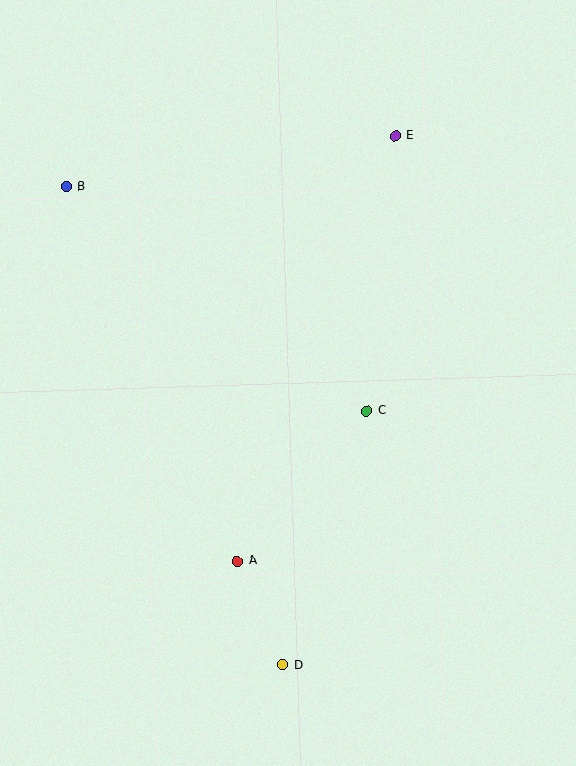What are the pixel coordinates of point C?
Point C is at (367, 411).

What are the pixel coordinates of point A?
Point A is at (237, 561).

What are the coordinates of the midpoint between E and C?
The midpoint between E and C is at (381, 273).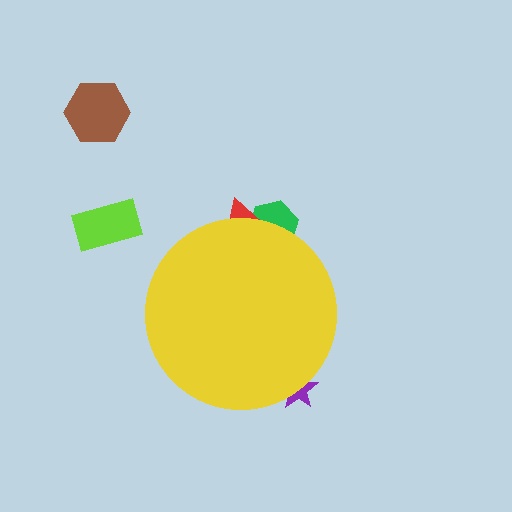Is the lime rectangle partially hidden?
No, the lime rectangle is fully visible.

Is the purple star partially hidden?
Yes, the purple star is partially hidden behind the yellow circle.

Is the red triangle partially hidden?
Yes, the red triangle is partially hidden behind the yellow circle.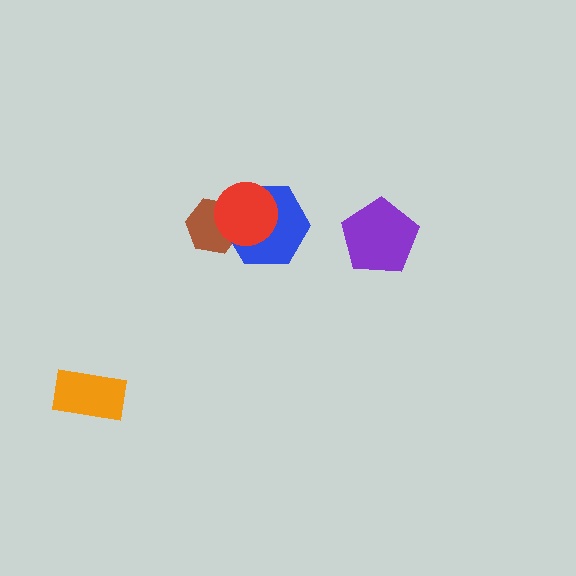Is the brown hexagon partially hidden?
Yes, it is partially covered by another shape.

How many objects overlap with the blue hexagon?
2 objects overlap with the blue hexagon.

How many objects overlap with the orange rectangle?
0 objects overlap with the orange rectangle.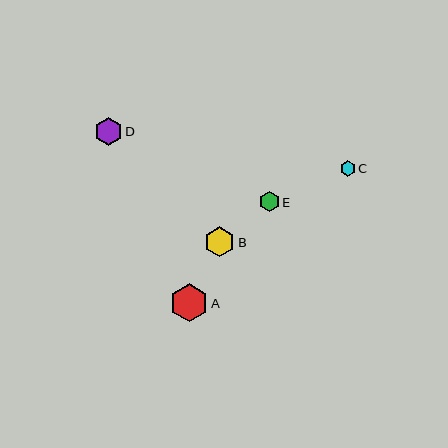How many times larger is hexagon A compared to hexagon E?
Hexagon A is approximately 1.9 times the size of hexagon E.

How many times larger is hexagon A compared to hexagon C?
Hexagon A is approximately 2.5 times the size of hexagon C.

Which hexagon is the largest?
Hexagon A is the largest with a size of approximately 38 pixels.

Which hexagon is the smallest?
Hexagon C is the smallest with a size of approximately 15 pixels.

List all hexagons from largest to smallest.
From largest to smallest: A, B, D, E, C.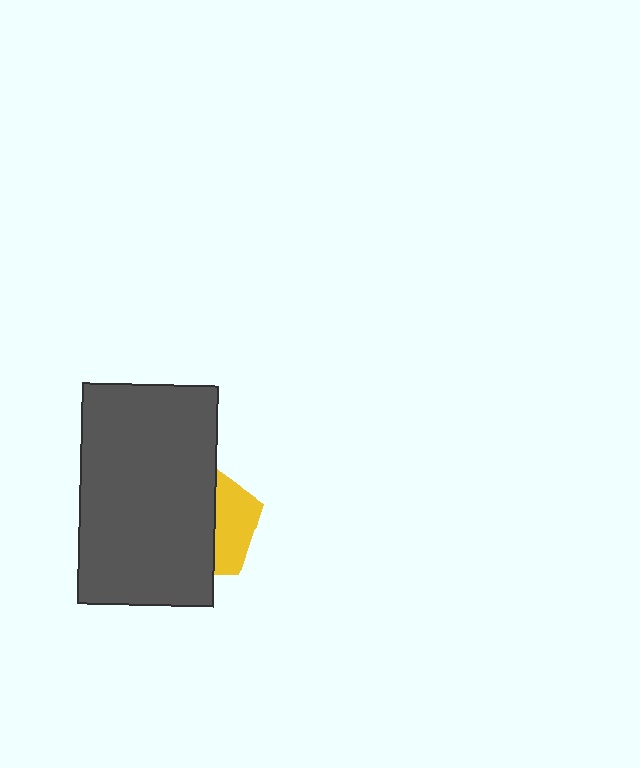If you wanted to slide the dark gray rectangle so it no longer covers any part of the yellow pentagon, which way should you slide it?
Slide it left — that is the most direct way to separate the two shapes.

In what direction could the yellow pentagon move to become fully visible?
The yellow pentagon could move right. That would shift it out from behind the dark gray rectangle entirely.